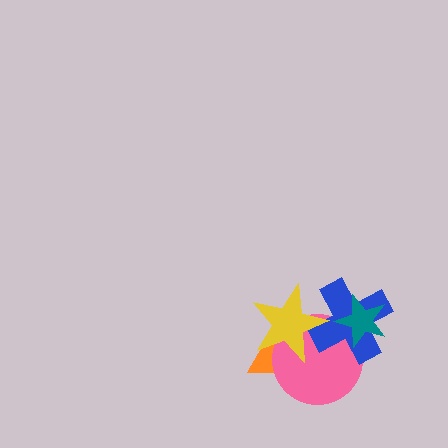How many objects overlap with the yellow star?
3 objects overlap with the yellow star.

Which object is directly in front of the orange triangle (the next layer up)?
The pink circle is directly in front of the orange triangle.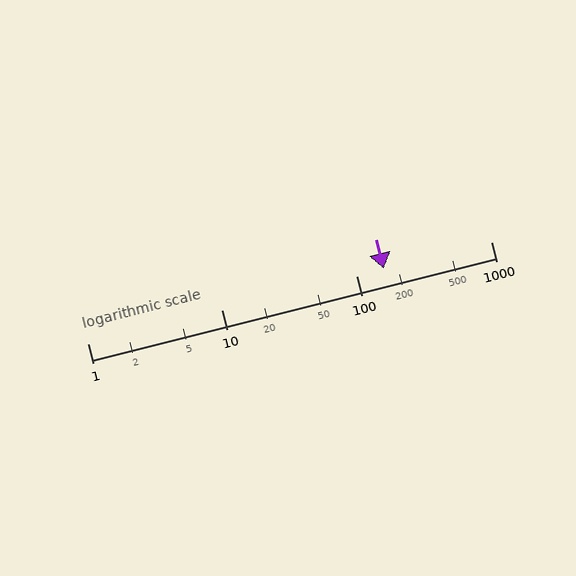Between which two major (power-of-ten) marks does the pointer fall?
The pointer is between 100 and 1000.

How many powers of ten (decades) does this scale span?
The scale spans 3 decades, from 1 to 1000.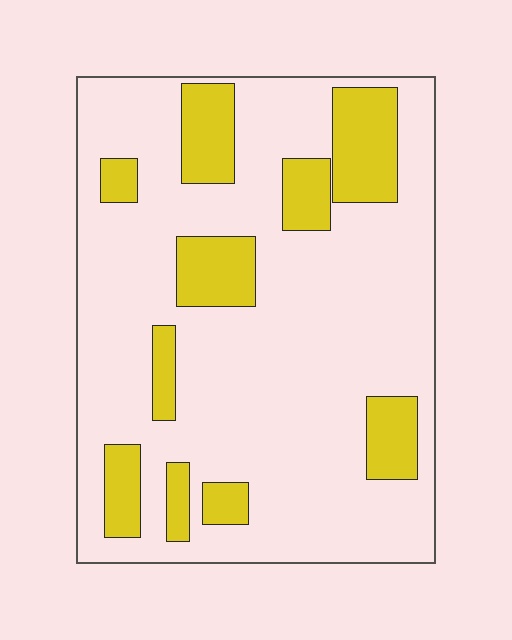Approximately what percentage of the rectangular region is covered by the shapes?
Approximately 20%.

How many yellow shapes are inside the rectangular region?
10.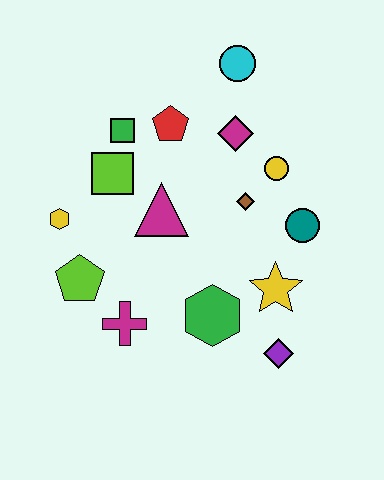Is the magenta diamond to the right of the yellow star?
No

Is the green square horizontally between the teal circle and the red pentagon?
No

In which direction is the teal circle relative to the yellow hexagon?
The teal circle is to the right of the yellow hexagon.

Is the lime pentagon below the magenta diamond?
Yes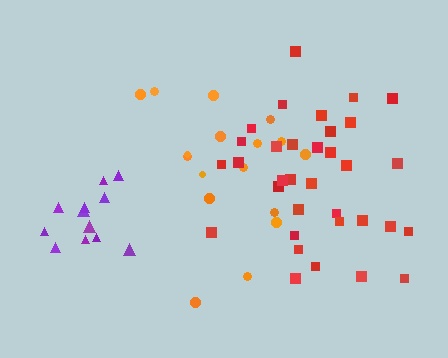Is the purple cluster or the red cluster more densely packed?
Purple.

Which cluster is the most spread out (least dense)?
Orange.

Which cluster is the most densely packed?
Purple.